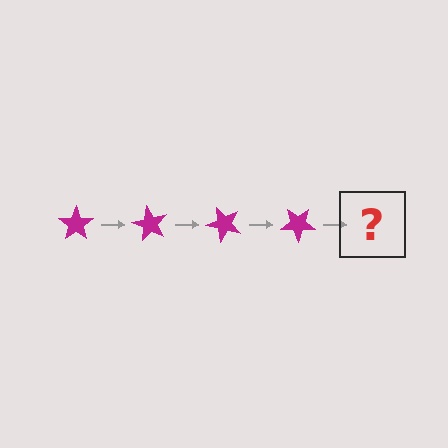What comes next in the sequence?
The next element should be a magenta star rotated 240 degrees.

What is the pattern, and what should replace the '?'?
The pattern is that the star rotates 60 degrees each step. The '?' should be a magenta star rotated 240 degrees.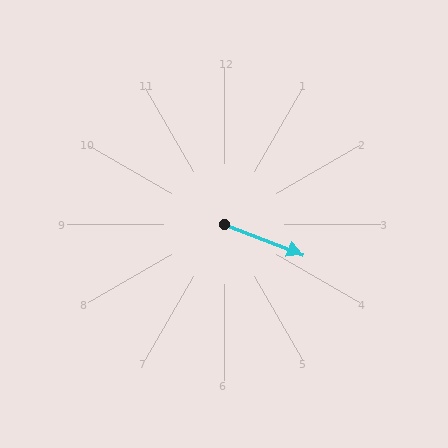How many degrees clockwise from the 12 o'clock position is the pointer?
Approximately 111 degrees.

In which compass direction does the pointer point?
East.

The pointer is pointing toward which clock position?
Roughly 4 o'clock.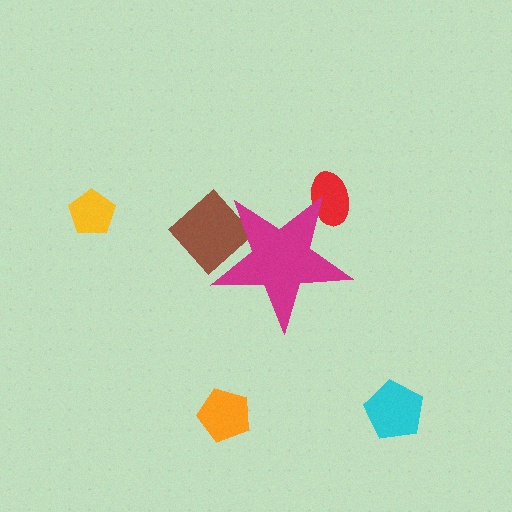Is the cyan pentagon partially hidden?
No, the cyan pentagon is fully visible.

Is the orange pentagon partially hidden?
No, the orange pentagon is fully visible.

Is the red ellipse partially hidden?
Yes, the red ellipse is partially hidden behind the magenta star.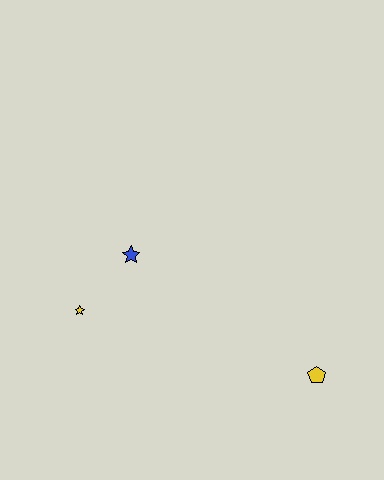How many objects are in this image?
There are 3 objects.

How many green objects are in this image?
There are no green objects.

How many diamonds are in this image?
There are no diamonds.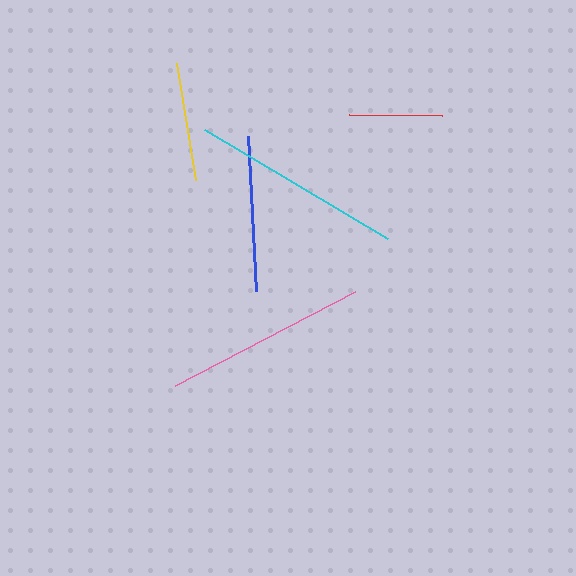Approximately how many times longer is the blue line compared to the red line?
The blue line is approximately 1.7 times the length of the red line.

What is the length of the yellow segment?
The yellow segment is approximately 118 pixels long.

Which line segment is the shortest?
The red line is the shortest at approximately 93 pixels.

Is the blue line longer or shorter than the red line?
The blue line is longer than the red line.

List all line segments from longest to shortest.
From longest to shortest: cyan, pink, blue, yellow, red.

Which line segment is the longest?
The cyan line is the longest at approximately 212 pixels.